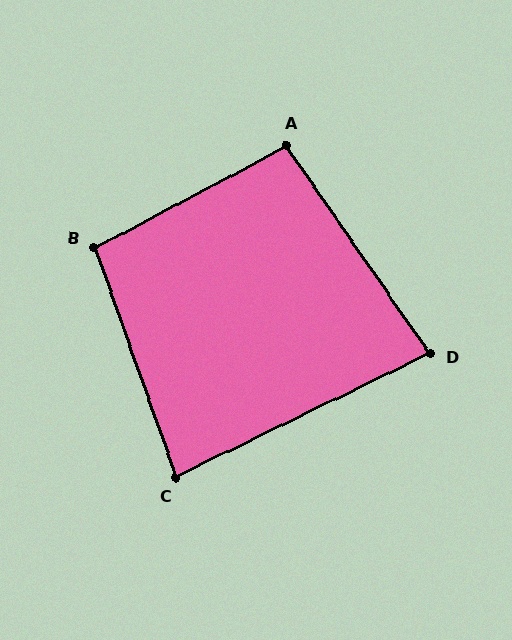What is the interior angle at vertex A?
Approximately 96 degrees (obtuse).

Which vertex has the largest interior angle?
B, at approximately 99 degrees.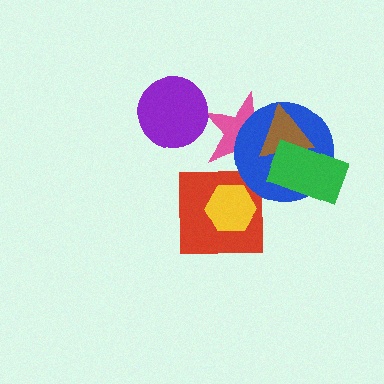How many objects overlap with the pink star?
2 objects overlap with the pink star.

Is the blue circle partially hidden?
Yes, it is partially covered by another shape.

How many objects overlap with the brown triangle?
3 objects overlap with the brown triangle.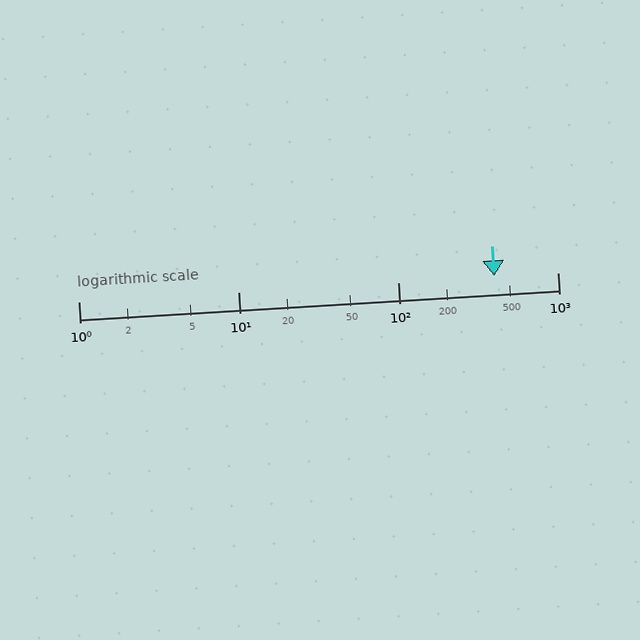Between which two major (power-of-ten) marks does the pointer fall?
The pointer is between 100 and 1000.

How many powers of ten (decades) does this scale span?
The scale spans 3 decades, from 1 to 1000.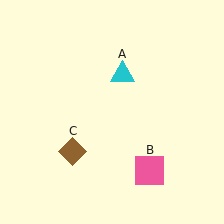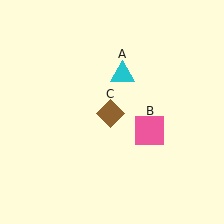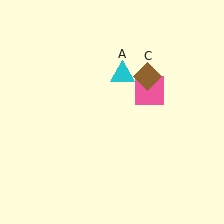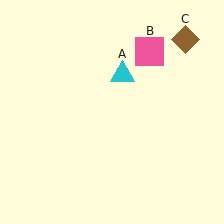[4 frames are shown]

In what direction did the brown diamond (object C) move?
The brown diamond (object C) moved up and to the right.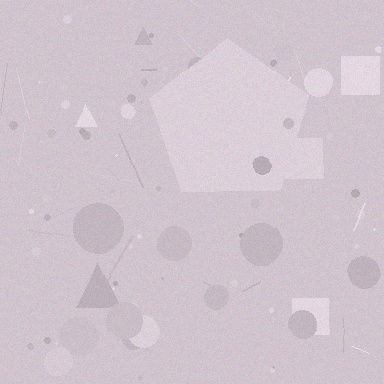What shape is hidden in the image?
A pentagon is hidden in the image.